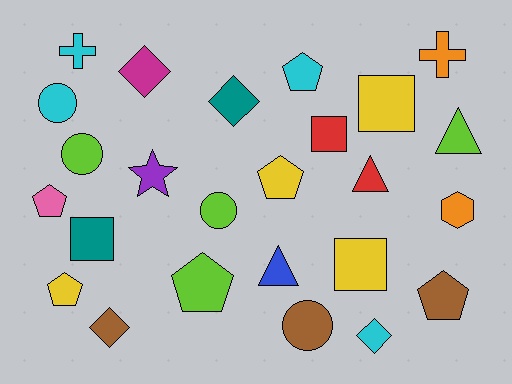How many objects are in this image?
There are 25 objects.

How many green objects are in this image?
There are no green objects.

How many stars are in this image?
There is 1 star.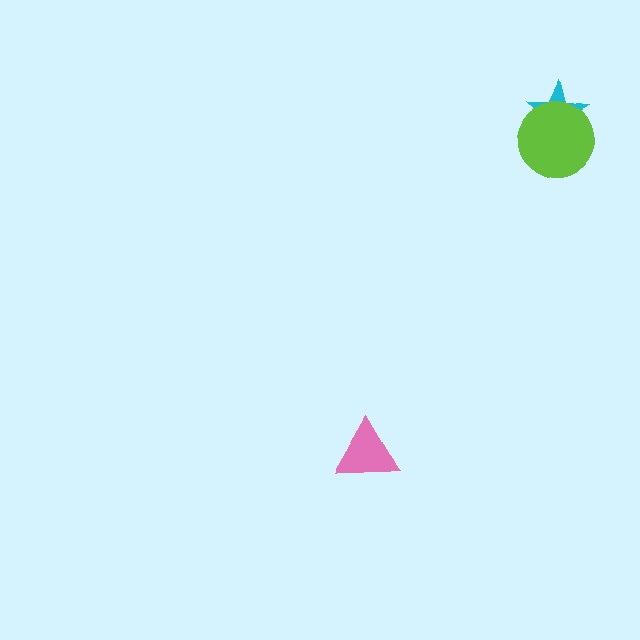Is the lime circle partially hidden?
No, no other shape covers it.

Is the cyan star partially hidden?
Yes, it is partially covered by another shape.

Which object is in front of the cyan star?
The lime circle is in front of the cyan star.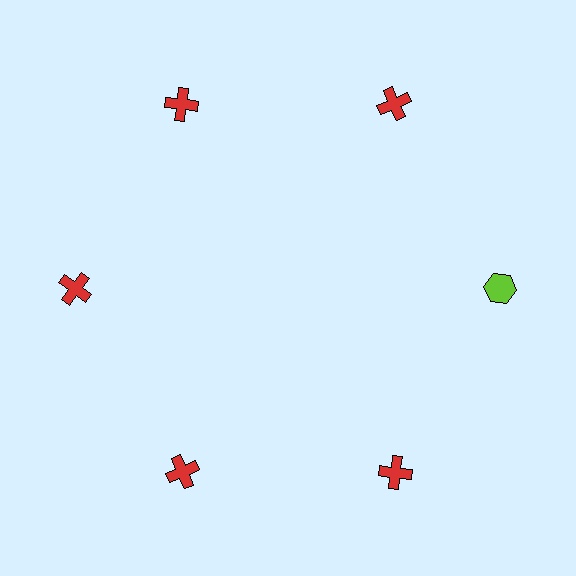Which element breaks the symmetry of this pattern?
The lime hexagon at roughly the 3 o'clock position breaks the symmetry. All other shapes are red crosses.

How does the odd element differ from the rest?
It differs in both color (lime instead of red) and shape (hexagon instead of cross).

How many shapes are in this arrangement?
There are 6 shapes arranged in a ring pattern.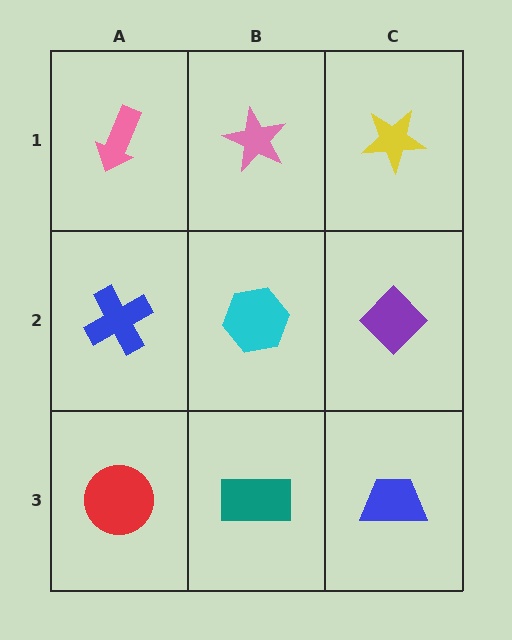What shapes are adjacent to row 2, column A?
A pink arrow (row 1, column A), a red circle (row 3, column A), a cyan hexagon (row 2, column B).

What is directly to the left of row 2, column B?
A blue cross.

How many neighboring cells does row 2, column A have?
3.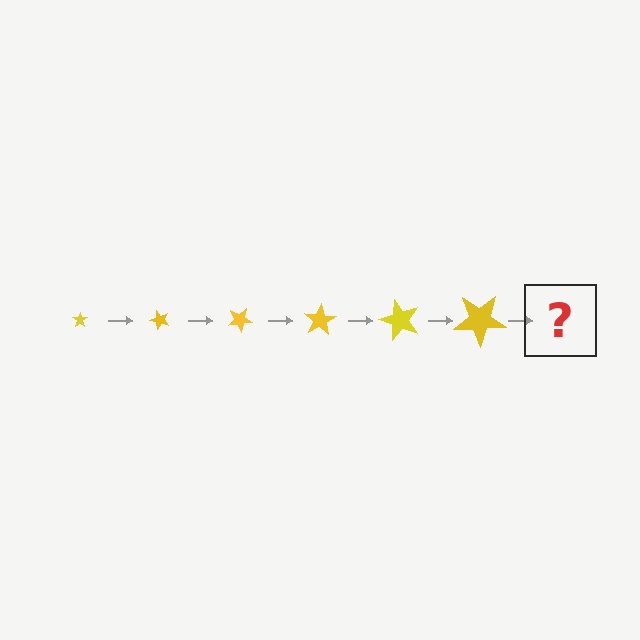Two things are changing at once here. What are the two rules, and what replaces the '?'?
The two rules are that the star grows larger each step and it rotates 50 degrees each step. The '?' should be a star, larger than the previous one and rotated 300 degrees from the start.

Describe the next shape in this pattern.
It should be a star, larger than the previous one and rotated 300 degrees from the start.